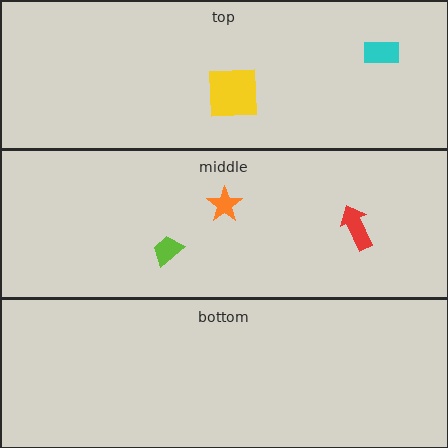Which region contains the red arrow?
The middle region.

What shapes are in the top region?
The cyan rectangle, the yellow square.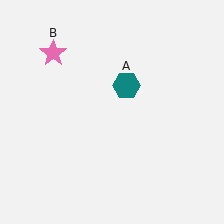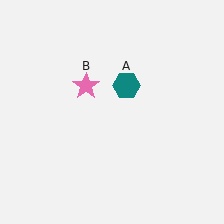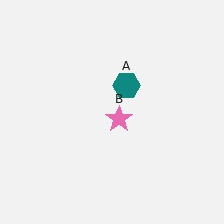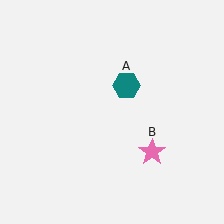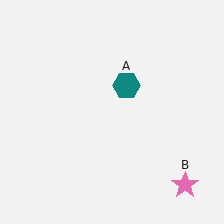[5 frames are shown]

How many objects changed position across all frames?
1 object changed position: pink star (object B).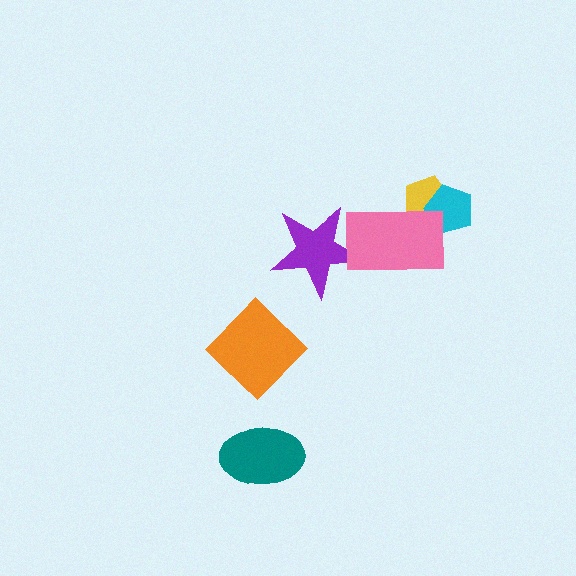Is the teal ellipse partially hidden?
No, no other shape covers it.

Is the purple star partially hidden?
Yes, it is partially covered by another shape.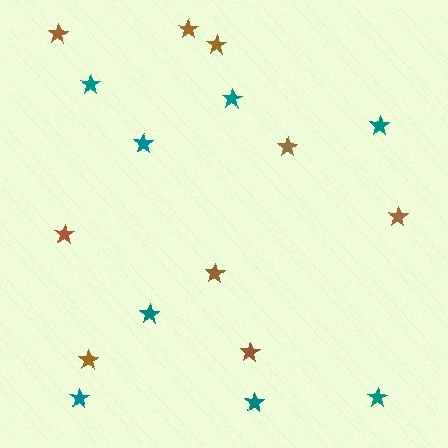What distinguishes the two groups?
There are 2 groups: one group of brown stars (9) and one group of teal stars (8).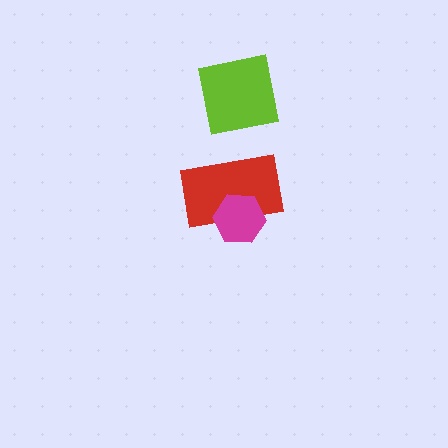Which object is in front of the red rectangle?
The magenta hexagon is in front of the red rectangle.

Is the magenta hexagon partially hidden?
No, no other shape covers it.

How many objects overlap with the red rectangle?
1 object overlaps with the red rectangle.